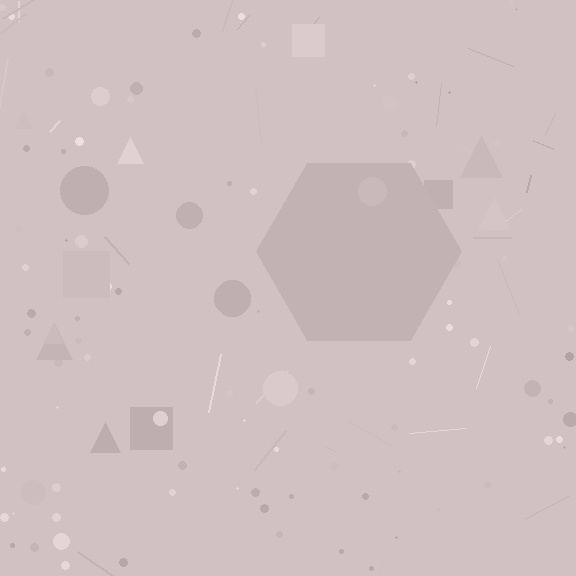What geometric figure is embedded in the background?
A hexagon is embedded in the background.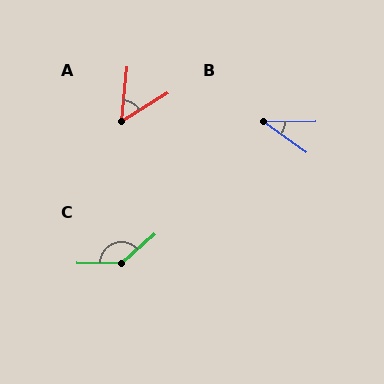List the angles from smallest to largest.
B (36°), A (53°), C (139°).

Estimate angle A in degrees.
Approximately 53 degrees.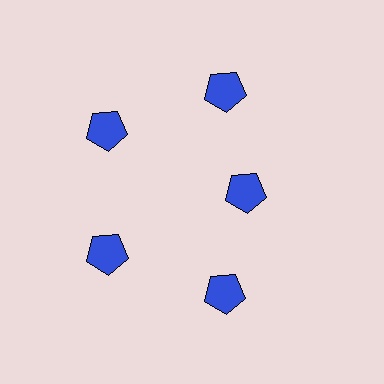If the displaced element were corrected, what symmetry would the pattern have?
It would have 5-fold rotational symmetry — the pattern would map onto itself every 72 degrees.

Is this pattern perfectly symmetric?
No. The 5 blue pentagons are arranged in a ring, but one element near the 3 o'clock position is pulled inward toward the center, breaking the 5-fold rotational symmetry.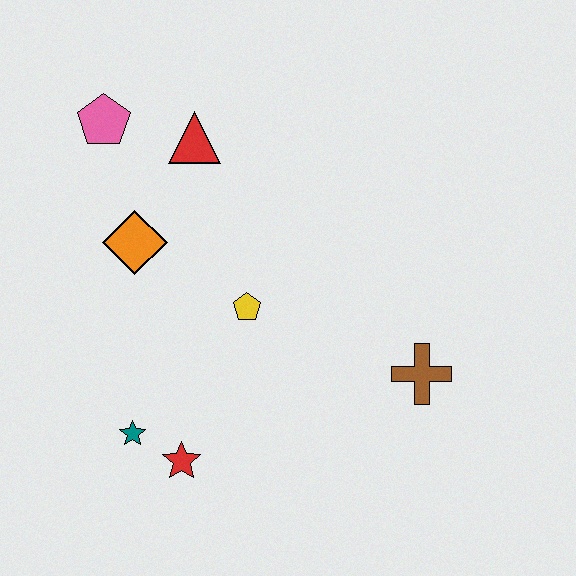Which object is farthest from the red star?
The pink pentagon is farthest from the red star.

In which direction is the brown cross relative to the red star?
The brown cross is to the right of the red star.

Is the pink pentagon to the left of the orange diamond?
Yes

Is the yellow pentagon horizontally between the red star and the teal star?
No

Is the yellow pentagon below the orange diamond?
Yes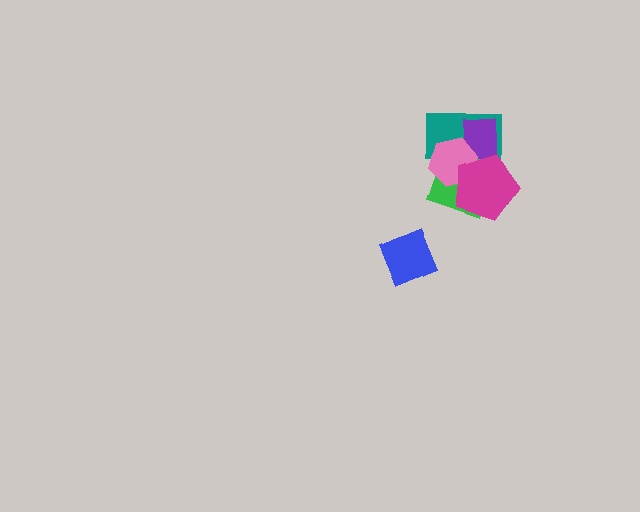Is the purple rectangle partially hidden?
Yes, it is partially covered by another shape.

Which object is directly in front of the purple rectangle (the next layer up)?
The green diamond is directly in front of the purple rectangle.